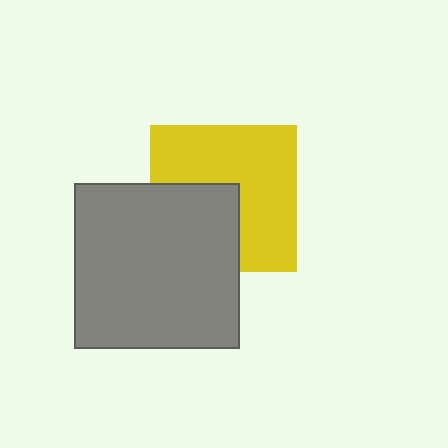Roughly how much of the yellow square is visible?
About half of it is visible (roughly 63%).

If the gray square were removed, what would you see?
You would see the complete yellow square.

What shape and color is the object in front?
The object in front is a gray square.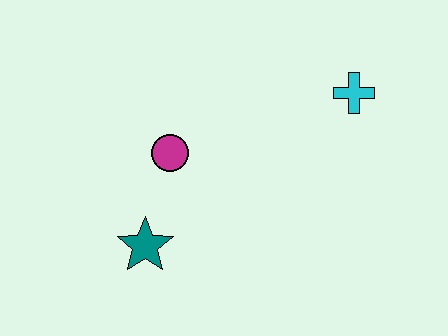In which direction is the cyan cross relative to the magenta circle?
The cyan cross is to the right of the magenta circle.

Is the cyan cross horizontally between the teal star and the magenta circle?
No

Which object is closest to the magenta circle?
The teal star is closest to the magenta circle.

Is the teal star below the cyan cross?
Yes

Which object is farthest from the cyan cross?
The teal star is farthest from the cyan cross.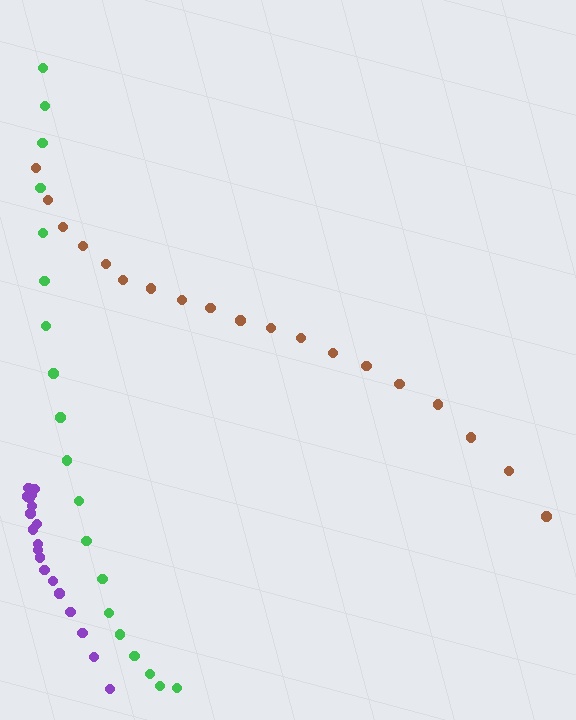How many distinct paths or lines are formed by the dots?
There are 3 distinct paths.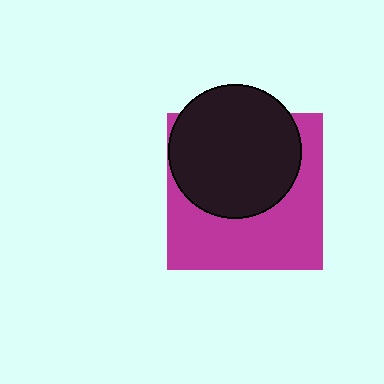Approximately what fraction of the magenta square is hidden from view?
Roughly 49% of the magenta square is hidden behind the black circle.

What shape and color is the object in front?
The object in front is a black circle.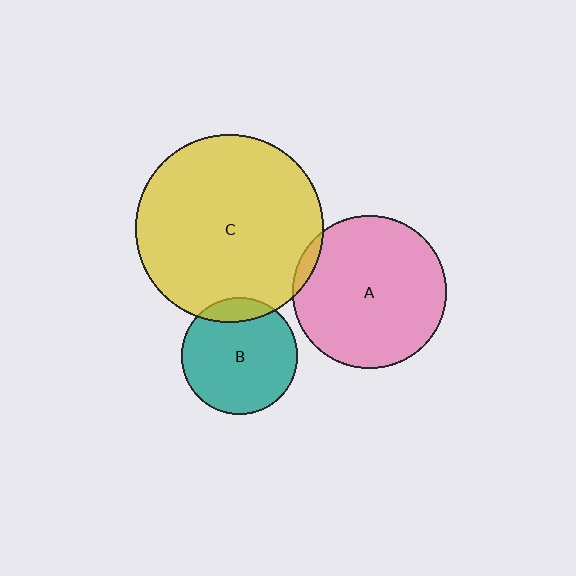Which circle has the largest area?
Circle C (yellow).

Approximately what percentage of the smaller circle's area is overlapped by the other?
Approximately 15%.